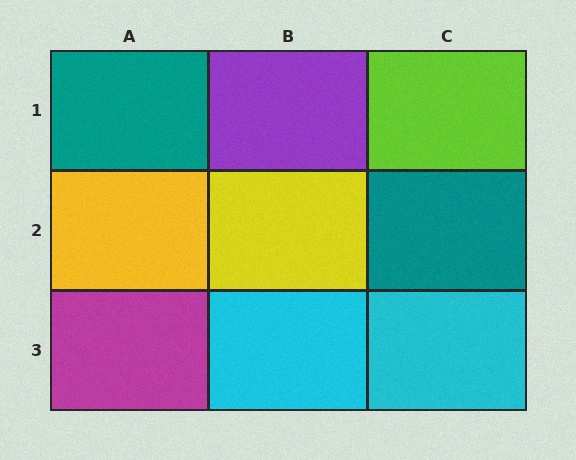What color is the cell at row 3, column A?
Magenta.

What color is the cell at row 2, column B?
Yellow.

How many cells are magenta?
1 cell is magenta.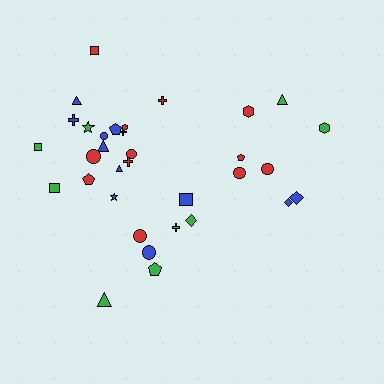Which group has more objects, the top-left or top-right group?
The top-left group.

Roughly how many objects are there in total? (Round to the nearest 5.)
Roughly 35 objects in total.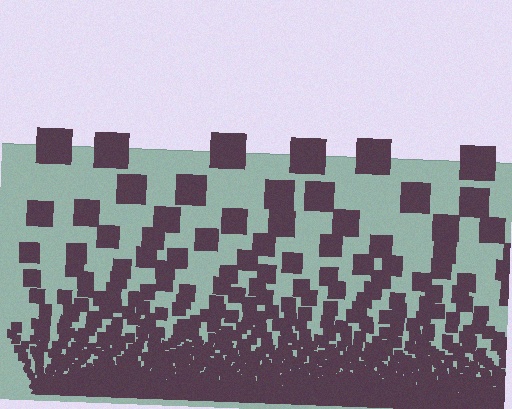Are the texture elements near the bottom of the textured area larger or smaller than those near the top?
Smaller. The gradient is inverted — elements near the bottom are smaller and denser.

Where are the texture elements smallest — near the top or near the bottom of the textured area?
Near the bottom.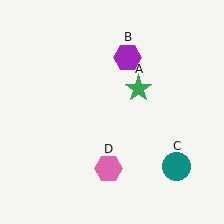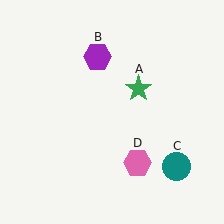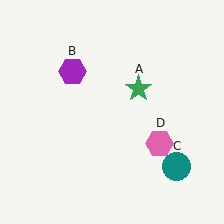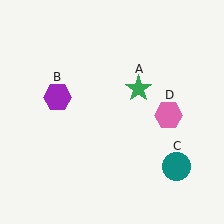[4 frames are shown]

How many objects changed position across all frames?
2 objects changed position: purple hexagon (object B), pink hexagon (object D).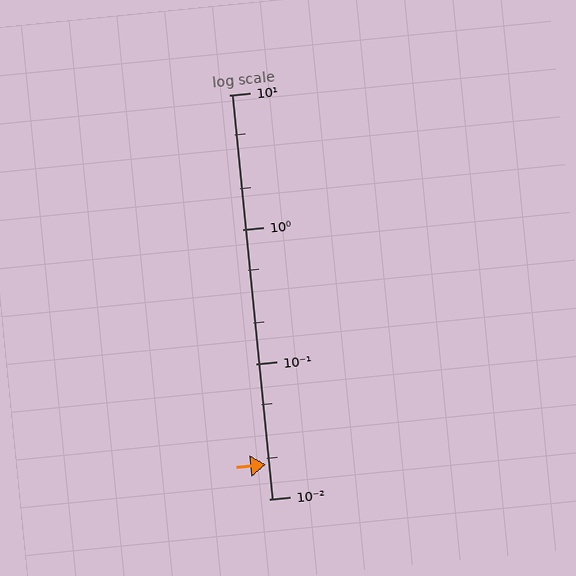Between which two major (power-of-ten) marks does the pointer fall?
The pointer is between 0.01 and 0.1.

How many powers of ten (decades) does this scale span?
The scale spans 3 decades, from 0.01 to 10.